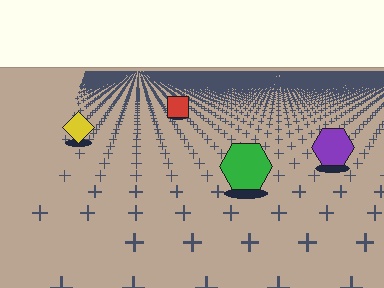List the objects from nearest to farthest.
From nearest to farthest: the green hexagon, the purple hexagon, the yellow diamond, the red square.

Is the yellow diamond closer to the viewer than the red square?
Yes. The yellow diamond is closer — you can tell from the texture gradient: the ground texture is coarser near it.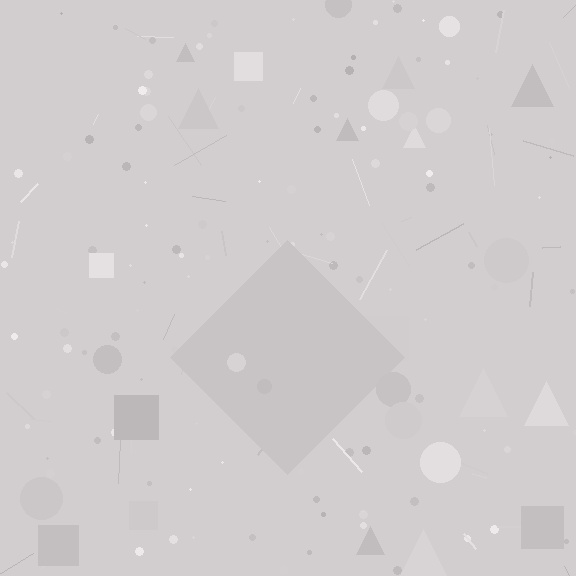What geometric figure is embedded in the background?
A diamond is embedded in the background.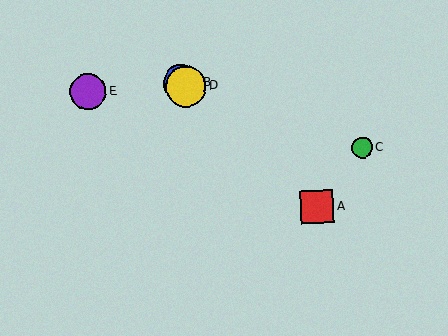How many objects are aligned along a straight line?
3 objects (A, B, D) are aligned along a straight line.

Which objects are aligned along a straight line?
Objects A, B, D are aligned along a straight line.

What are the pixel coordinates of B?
Object B is at (181, 83).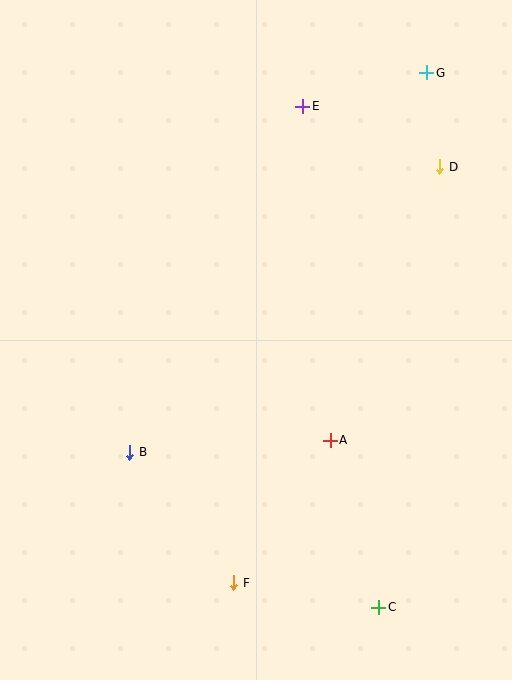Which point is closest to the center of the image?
Point A at (330, 440) is closest to the center.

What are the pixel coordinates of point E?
Point E is at (303, 106).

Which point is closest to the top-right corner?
Point G is closest to the top-right corner.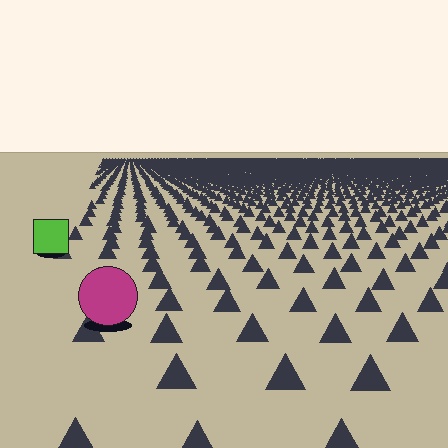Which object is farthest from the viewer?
The lime square is farthest from the viewer. It appears smaller and the ground texture around it is denser.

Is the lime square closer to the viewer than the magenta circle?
No. The magenta circle is closer — you can tell from the texture gradient: the ground texture is coarser near it.